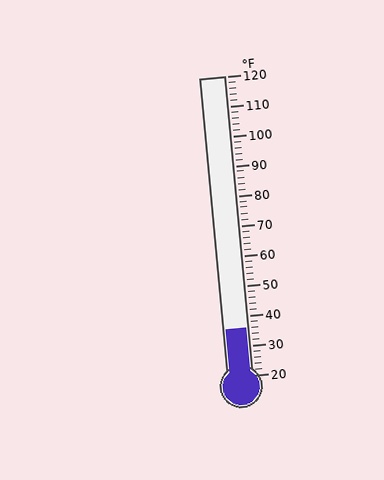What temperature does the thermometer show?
The thermometer shows approximately 36°F.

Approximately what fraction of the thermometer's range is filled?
The thermometer is filled to approximately 15% of its range.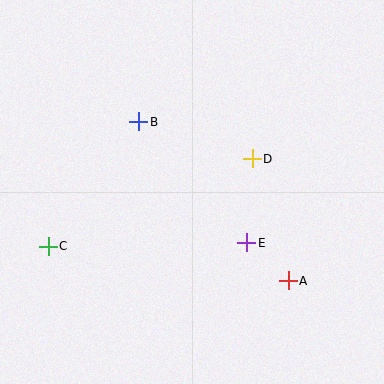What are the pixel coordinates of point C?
Point C is at (48, 246).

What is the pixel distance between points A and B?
The distance between A and B is 219 pixels.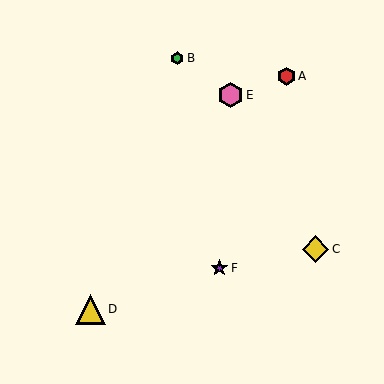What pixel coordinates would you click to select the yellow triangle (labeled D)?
Click at (90, 309) to select the yellow triangle D.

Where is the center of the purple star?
The center of the purple star is at (219, 268).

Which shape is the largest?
The yellow triangle (labeled D) is the largest.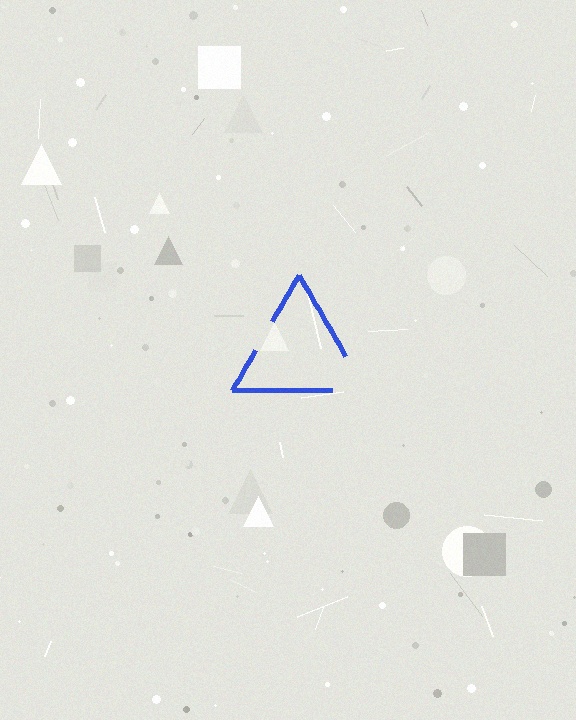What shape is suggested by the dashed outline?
The dashed outline suggests a triangle.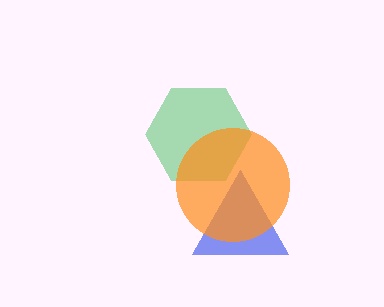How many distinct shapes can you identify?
There are 3 distinct shapes: a green hexagon, a blue triangle, an orange circle.